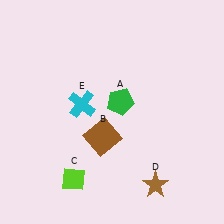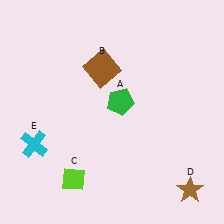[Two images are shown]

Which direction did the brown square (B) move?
The brown square (B) moved up.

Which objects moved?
The objects that moved are: the brown square (B), the brown star (D), the cyan cross (E).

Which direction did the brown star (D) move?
The brown star (D) moved right.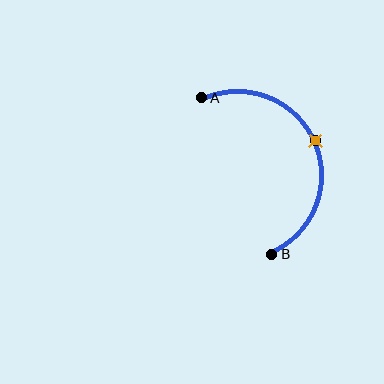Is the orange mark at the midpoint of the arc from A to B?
Yes. The orange mark lies on the arc at equal arc-length from both A and B — it is the arc midpoint.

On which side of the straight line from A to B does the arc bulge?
The arc bulges to the right of the straight line connecting A and B.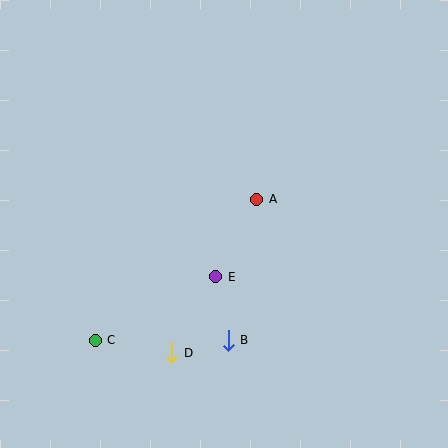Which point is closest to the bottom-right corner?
Point B is closest to the bottom-right corner.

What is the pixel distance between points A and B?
The distance between A and B is 144 pixels.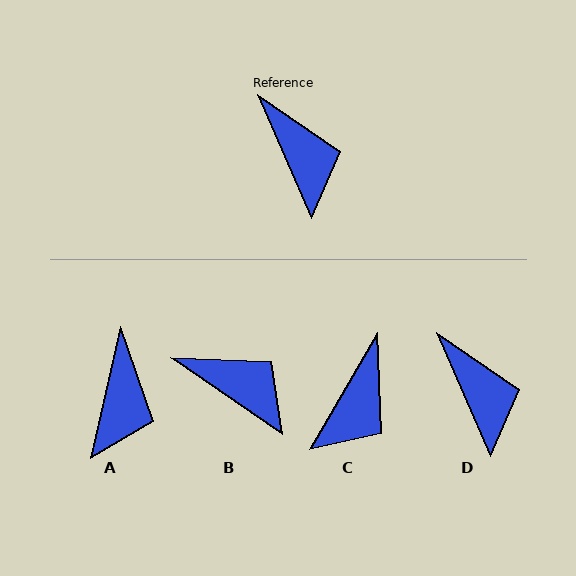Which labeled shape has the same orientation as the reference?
D.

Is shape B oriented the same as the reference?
No, it is off by about 32 degrees.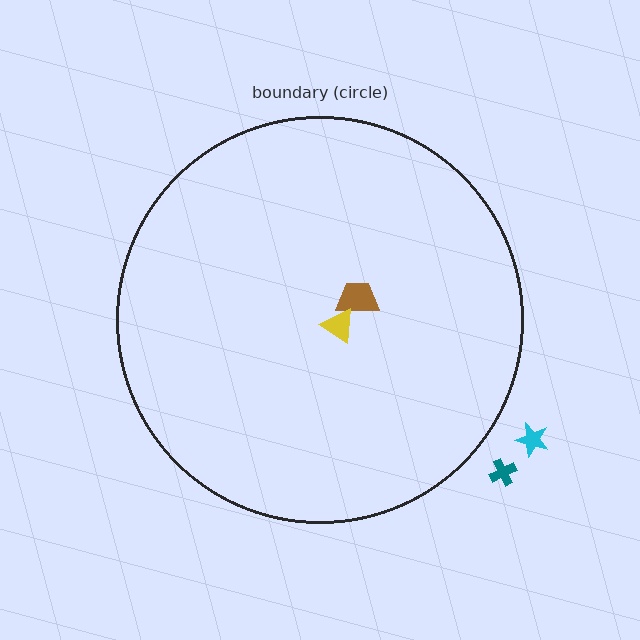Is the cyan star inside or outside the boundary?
Outside.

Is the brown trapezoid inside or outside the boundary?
Inside.